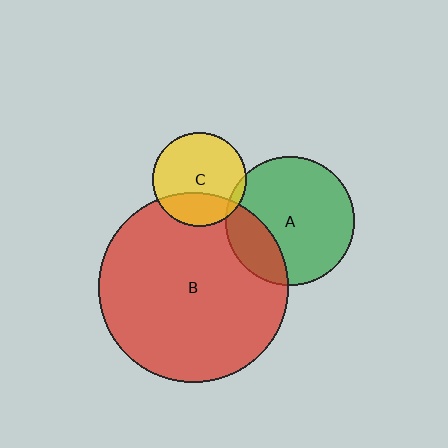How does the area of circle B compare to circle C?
Approximately 4.1 times.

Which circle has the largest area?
Circle B (red).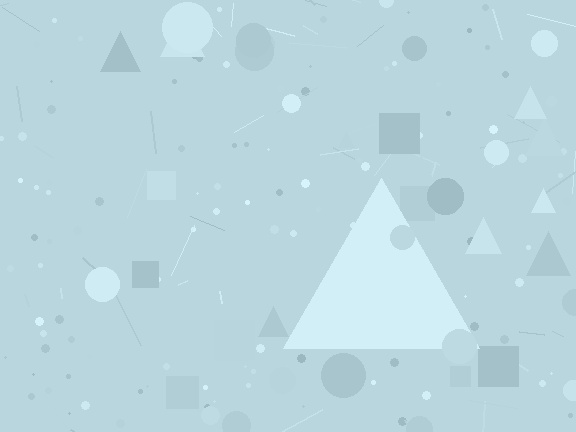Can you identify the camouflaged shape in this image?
The camouflaged shape is a triangle.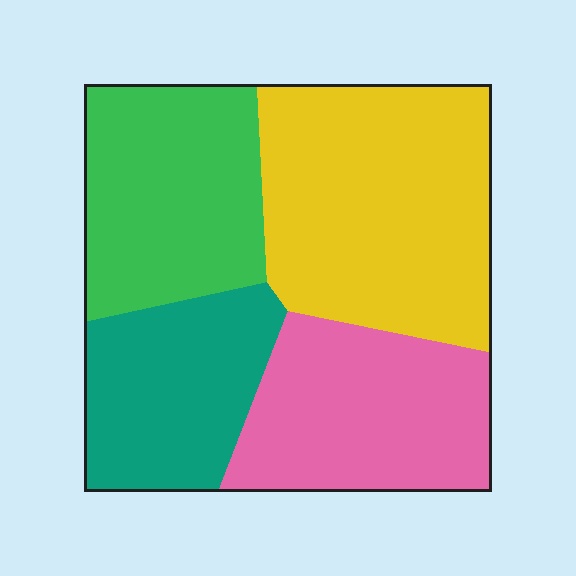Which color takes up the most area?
Yellow, at roughly 35%.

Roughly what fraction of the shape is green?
Green covers about 25% of the shape.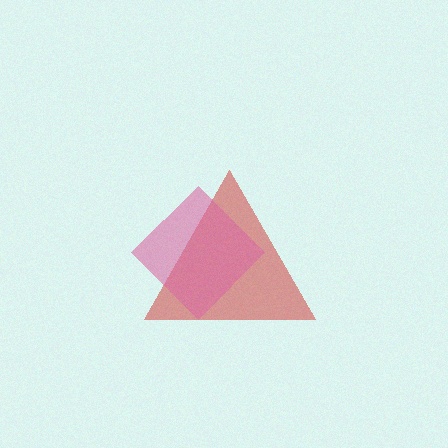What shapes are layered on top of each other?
The layered shapes are: a red triangle, a pink diamond.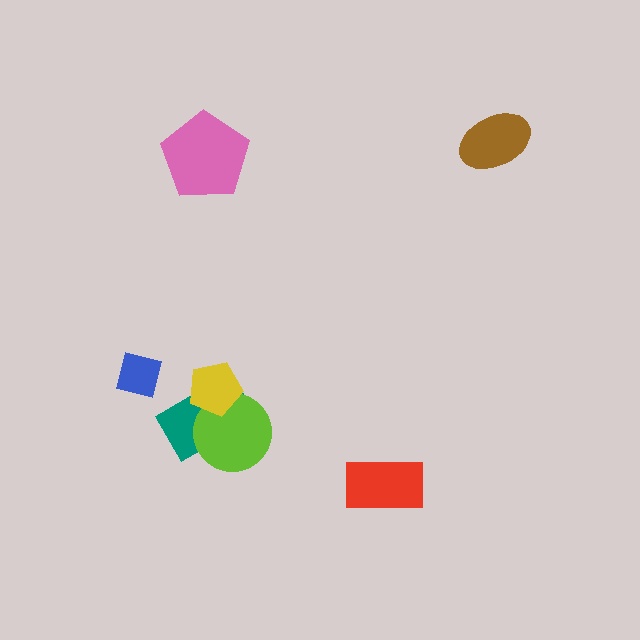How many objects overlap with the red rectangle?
0 objects overlap with the red rectangle.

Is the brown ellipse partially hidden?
No, no other shape covers it.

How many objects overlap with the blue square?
0 objects overlap with the blue square.